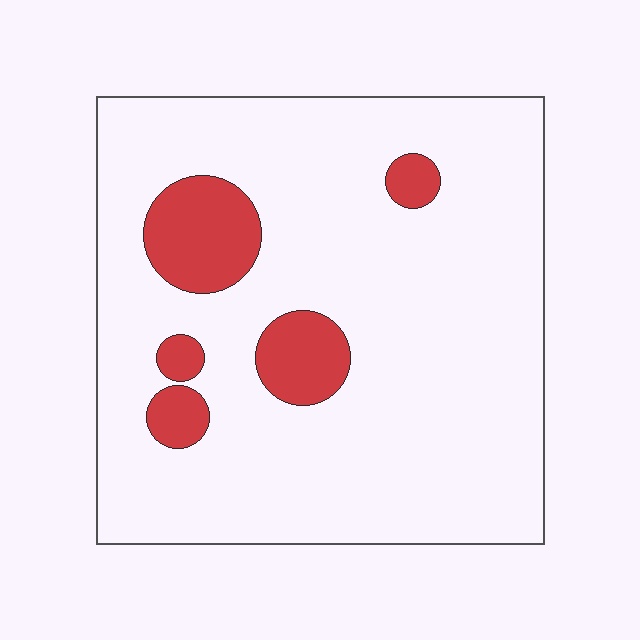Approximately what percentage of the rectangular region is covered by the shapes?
Approximately 15%.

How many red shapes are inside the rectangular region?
5.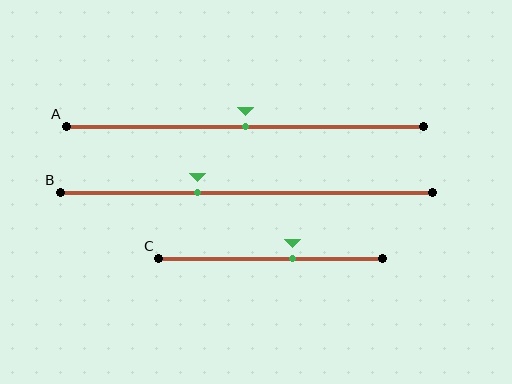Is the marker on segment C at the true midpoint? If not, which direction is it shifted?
No, the marker on segment C is shifted to the right by about 10% of the segment length.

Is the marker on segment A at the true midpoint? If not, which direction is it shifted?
Yes, the marker on segment A is at the true midpoint.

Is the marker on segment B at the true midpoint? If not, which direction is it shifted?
No, the marker on segment B is shifted to the left by about 13% of the segment length.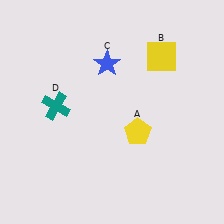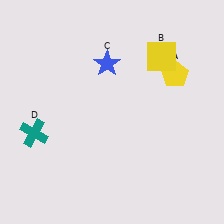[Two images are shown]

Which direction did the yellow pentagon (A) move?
The yellow pentagon (A) moved up.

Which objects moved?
The objects that moved are: the yellow pentagon (A), the teal cross (D).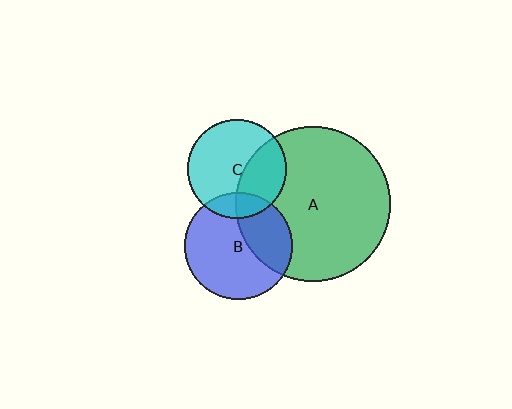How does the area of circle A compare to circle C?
Approximately 2.4 times.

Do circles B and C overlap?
Yes.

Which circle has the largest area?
Circle A (green).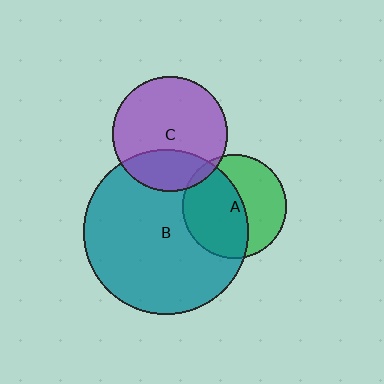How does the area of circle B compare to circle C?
Approximately 2.0 times.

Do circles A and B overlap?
Yes.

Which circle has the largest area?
Circle B (teal).